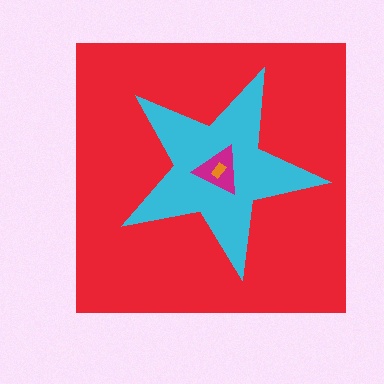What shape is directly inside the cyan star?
The magenta triangle.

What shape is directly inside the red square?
The cyan star.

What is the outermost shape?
The red square.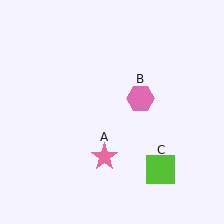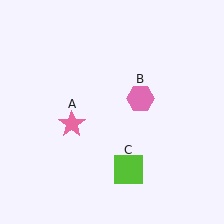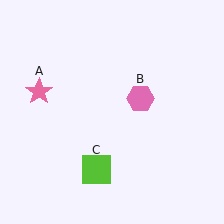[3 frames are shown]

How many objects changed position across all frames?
2 objects changed position: pink star (object A), lime square (object C).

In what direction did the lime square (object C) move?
The lime square (object C) moved left.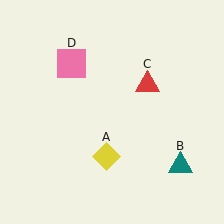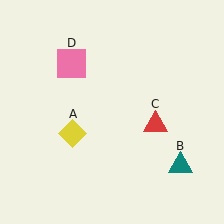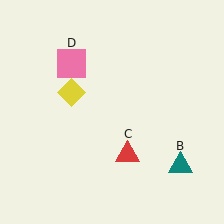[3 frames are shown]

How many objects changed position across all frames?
2 objects changed position: yellow diamond (object A), red triangle (object C).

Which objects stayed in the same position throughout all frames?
Teal triangle (object B) and pink square (object D) remained stationary.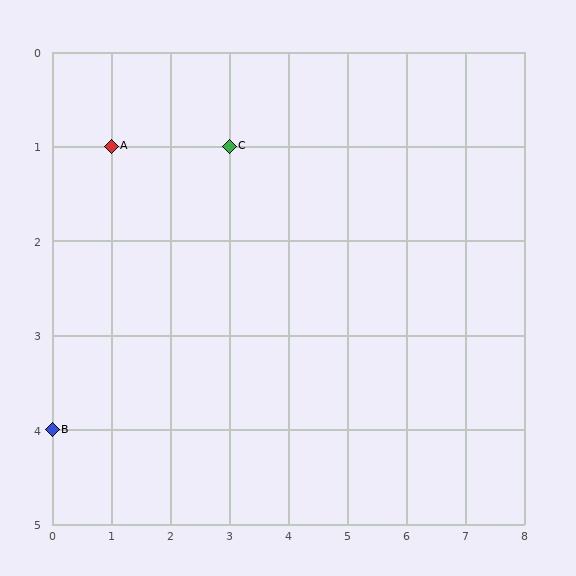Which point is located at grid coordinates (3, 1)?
Point C is at (3, 1).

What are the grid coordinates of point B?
Point B is at grid coordinates (0, 4).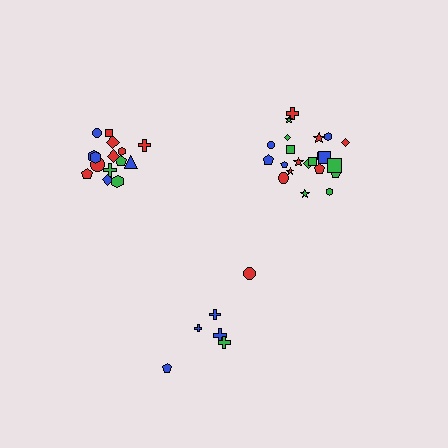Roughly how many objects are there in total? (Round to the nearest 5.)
Roughly 45 objects in total.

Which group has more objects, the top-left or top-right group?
The top-right group.